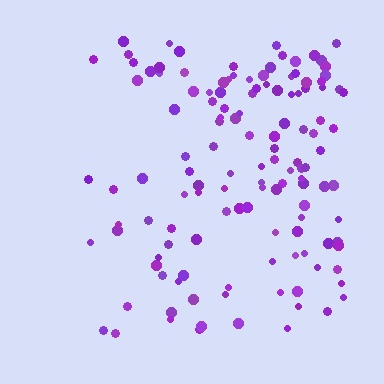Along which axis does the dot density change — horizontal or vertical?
Horizontal.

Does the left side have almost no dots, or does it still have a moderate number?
Still a moderate number, just noticeably fewer than the right.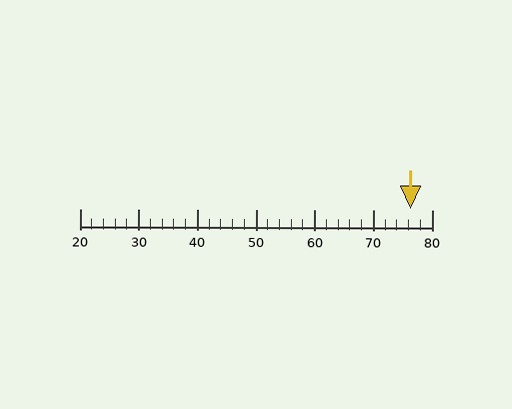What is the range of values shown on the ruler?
The ruler shows values from 20 to 80.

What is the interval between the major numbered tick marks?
The major tick marks are spaced 10 units apart.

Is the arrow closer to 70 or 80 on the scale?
The arrow is closer to 80.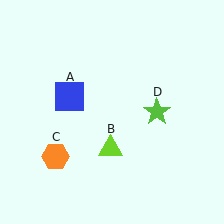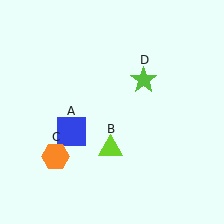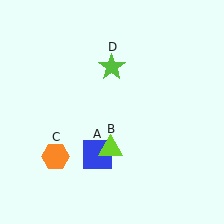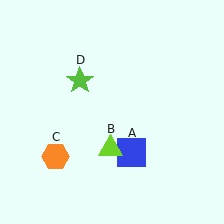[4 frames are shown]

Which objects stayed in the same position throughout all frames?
Lime triangle (object B) and orange hexagon (object C) remained stationary.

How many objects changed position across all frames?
2 objects changed position: blue square (object A), lime star (object D).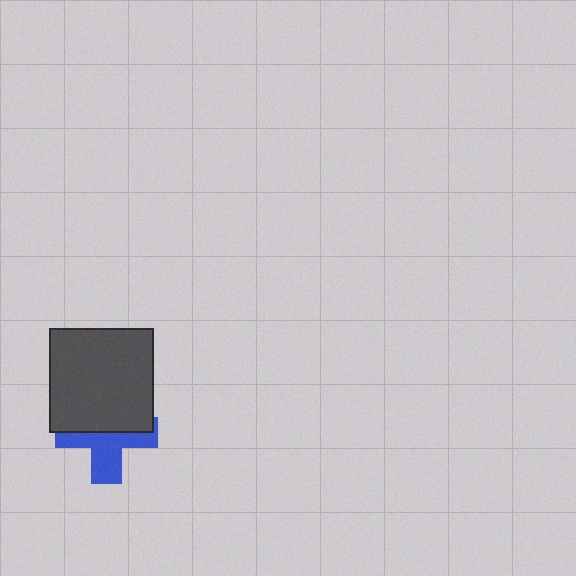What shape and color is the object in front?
The object in front is a dark gray square.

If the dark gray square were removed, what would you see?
You would see the complete blue cross.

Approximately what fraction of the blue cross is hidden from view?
Roughly 51% of the blue cross is hidden behind the dark gray square.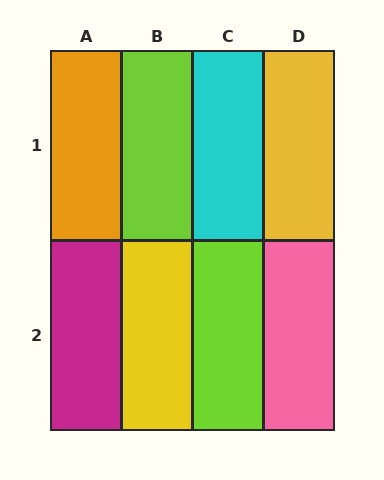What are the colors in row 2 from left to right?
Magenta, yellow, lime, pink.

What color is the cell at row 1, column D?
Yellow.